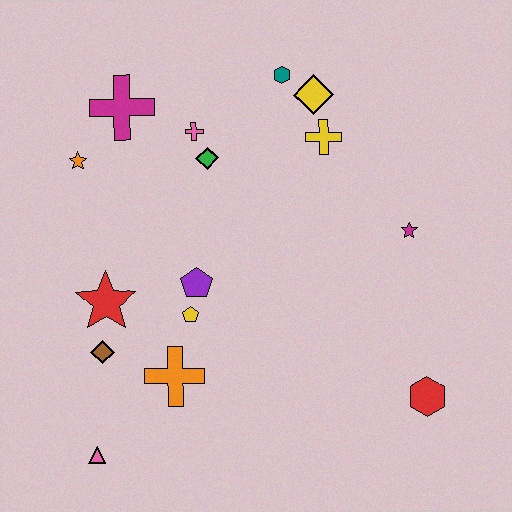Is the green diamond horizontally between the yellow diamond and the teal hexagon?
No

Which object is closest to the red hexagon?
The magenta star is closest to the red hexagon.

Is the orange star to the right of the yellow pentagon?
No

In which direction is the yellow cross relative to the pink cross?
The yellow cross is to the right of the pink cross.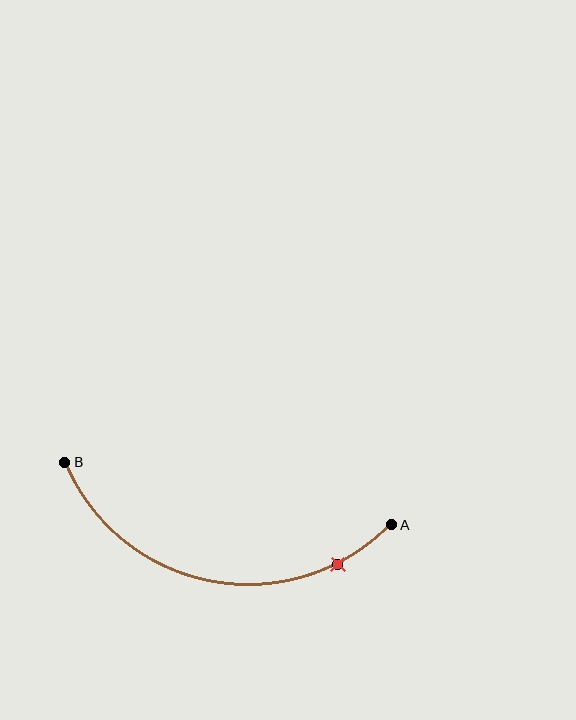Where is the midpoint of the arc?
The arc midpoint is the point on the curve farthest from the straight line joining A and B. It sits below that line.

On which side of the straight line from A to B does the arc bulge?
The arc bulges below the straight line connecting A and B.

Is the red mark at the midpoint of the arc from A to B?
No. The red mark lies on the arc but is closer to endpoint A. The arc midpoint would be at the point on the curve equidistant along the arc from both A and B.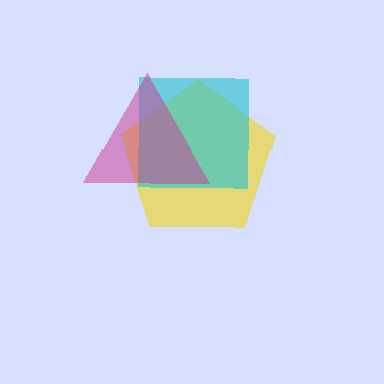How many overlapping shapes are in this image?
There are 3 overlapping shapes in the image.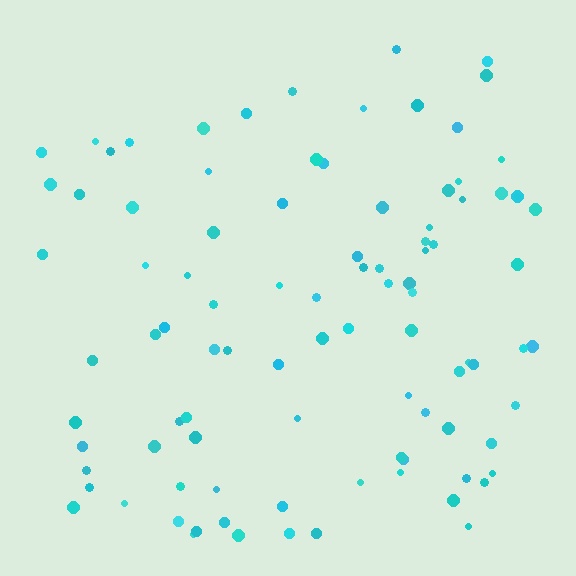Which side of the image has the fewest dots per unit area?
The top.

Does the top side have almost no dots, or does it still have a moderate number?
Still a moderate number, just noticeably fewer than the bottom.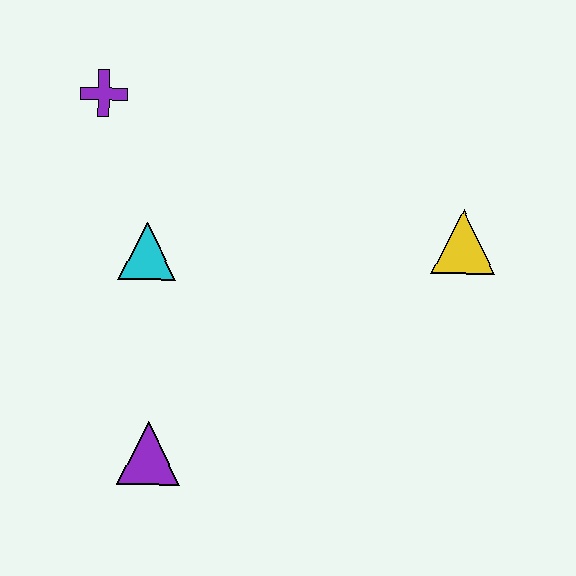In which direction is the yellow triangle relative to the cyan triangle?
The yellow triangle is to the right of the cyan triangle.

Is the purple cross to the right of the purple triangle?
No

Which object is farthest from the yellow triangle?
The purple cross is farthest from the yellow triangle.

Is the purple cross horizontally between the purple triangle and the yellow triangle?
No